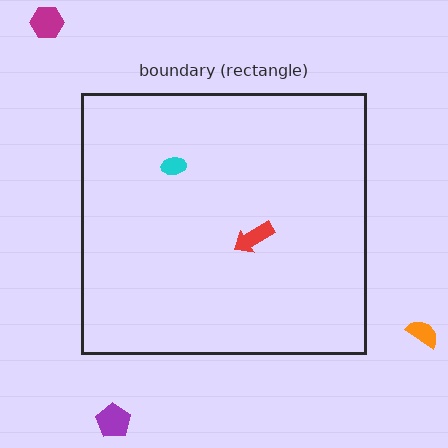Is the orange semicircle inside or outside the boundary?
Outside.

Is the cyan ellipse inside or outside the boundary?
Inside.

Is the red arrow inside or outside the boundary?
Inside.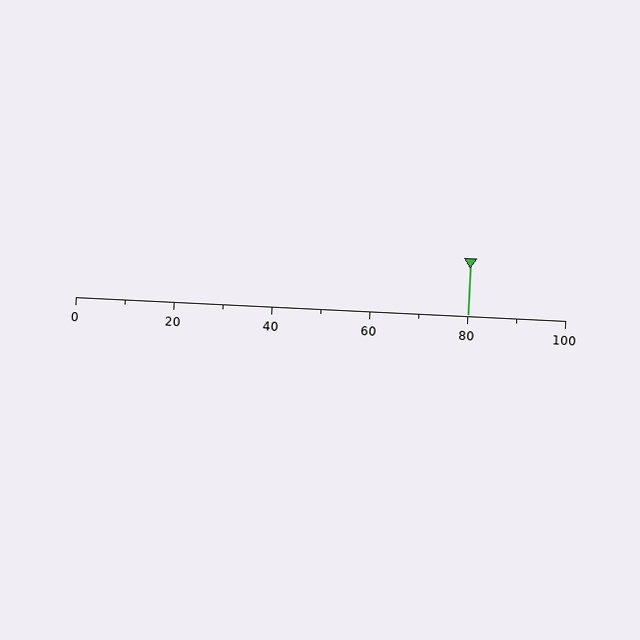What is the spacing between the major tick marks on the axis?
The major ticks are spaced 20 apart.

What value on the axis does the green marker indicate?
The marker indicates approximately 80.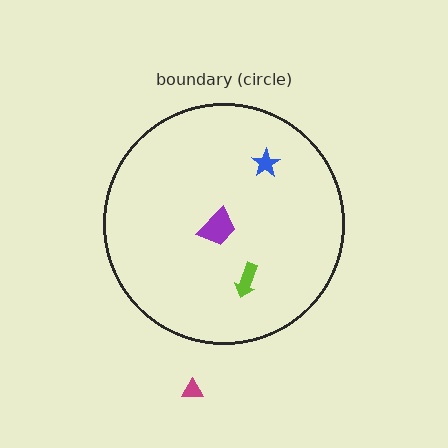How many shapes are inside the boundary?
3 inside, 1 outside.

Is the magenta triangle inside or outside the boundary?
Outside.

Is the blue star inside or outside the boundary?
Inside.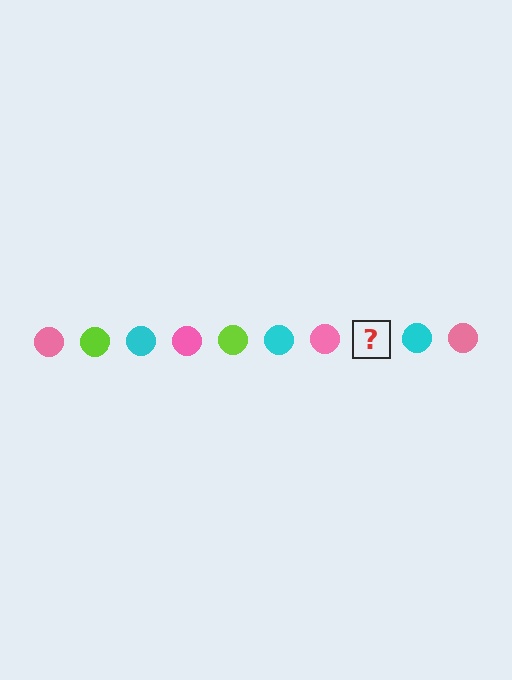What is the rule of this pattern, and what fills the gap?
The rule is that the pattern cycles through pink, lime, cyan circles. The gap should be filled with a lime circle.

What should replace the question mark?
The question mark should be replaced with a lime circle.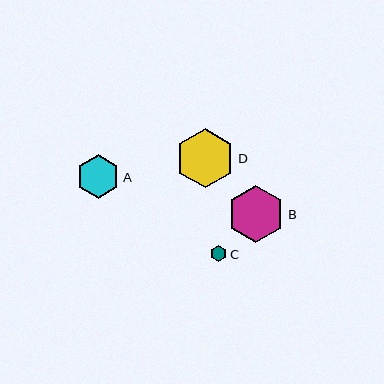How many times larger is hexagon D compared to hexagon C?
Hexagon D is approximately 3.7 times the size of hexagon C.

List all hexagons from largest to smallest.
From largest to smallest: D, B, A, C.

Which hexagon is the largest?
Hexagon D is the largest with a size of approximately 59 pixels.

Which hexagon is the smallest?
Hexagon C is the smallest with a size of approximately 16 pixels.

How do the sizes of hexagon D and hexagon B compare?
Hexagon D and hexagon B are approximately the same size.